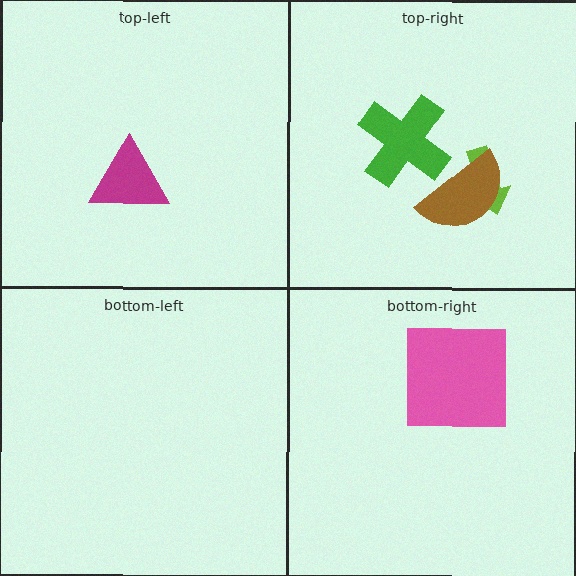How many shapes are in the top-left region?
1.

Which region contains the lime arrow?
The top-right region.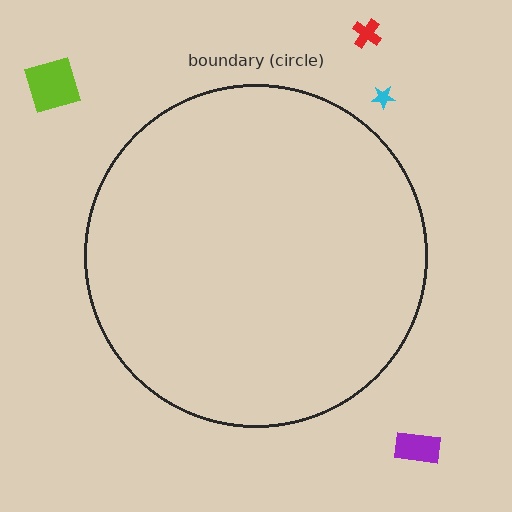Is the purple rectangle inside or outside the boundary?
Outside.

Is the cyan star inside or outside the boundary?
Outside.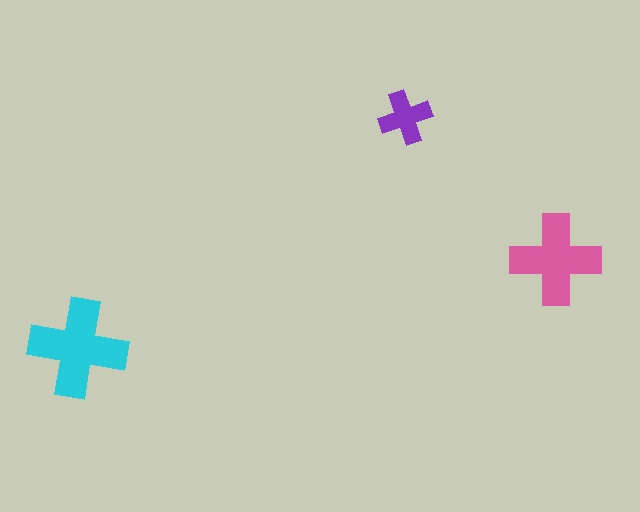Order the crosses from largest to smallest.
the cyan one, the pink one, the purple one.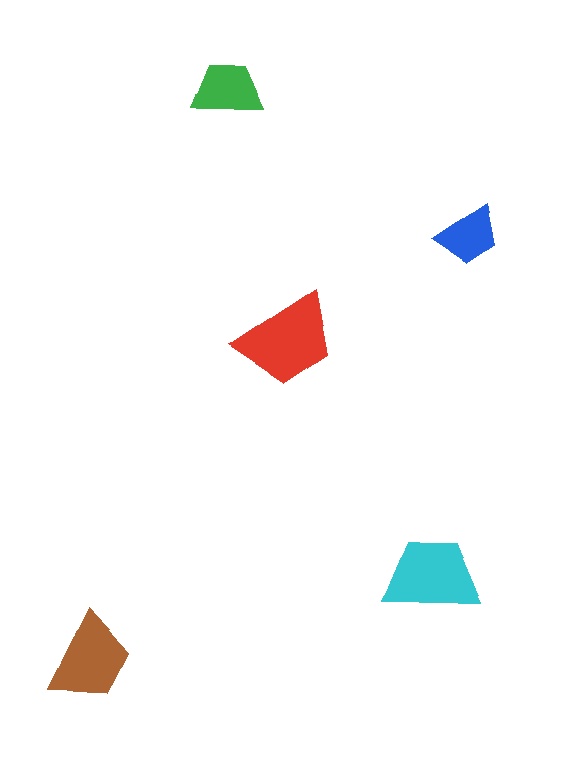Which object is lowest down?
The brown trapezoid is bottommost.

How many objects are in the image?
There are 5 objects in the image.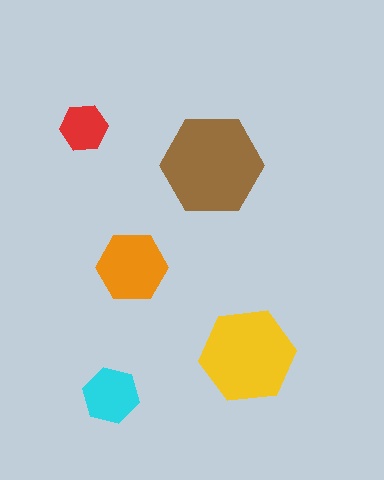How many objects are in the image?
There are 5 objects in the image.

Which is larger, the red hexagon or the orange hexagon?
The orange one.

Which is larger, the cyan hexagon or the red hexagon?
The cyan one.